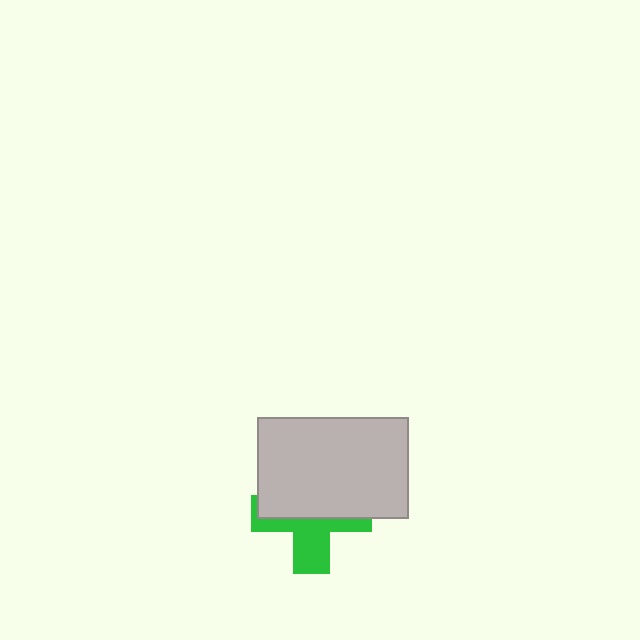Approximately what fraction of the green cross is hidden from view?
Roughly 58% of the green cross is hidden behind the light gray rectangle.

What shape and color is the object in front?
The object in front is a light gray rectangle.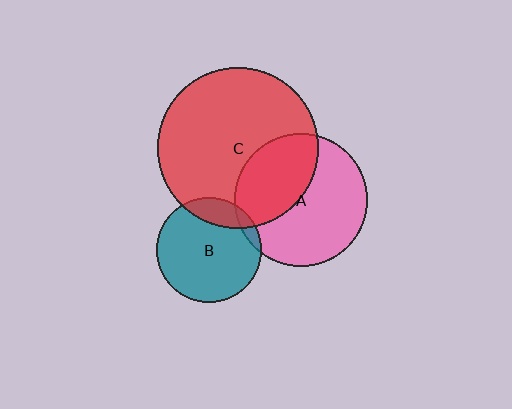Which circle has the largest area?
Circle C (red).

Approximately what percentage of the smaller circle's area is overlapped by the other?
Approximately 5%.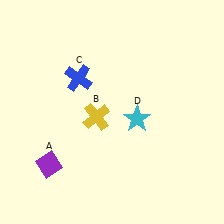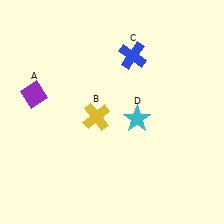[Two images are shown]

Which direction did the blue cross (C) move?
The blue cross (C) moved right.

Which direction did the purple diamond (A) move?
The purple diamond (A) moved up.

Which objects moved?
The objects that moved are: the purple diamond (A), the blue cross (C).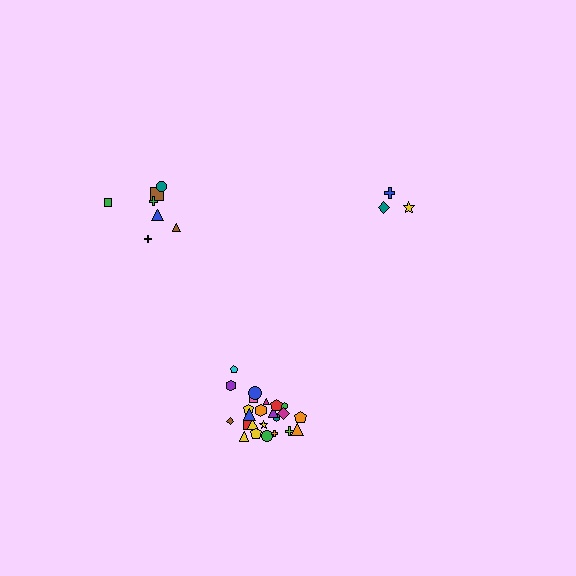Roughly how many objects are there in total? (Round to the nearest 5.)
Roughly 35 objects in total.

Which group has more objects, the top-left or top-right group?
The top-left group.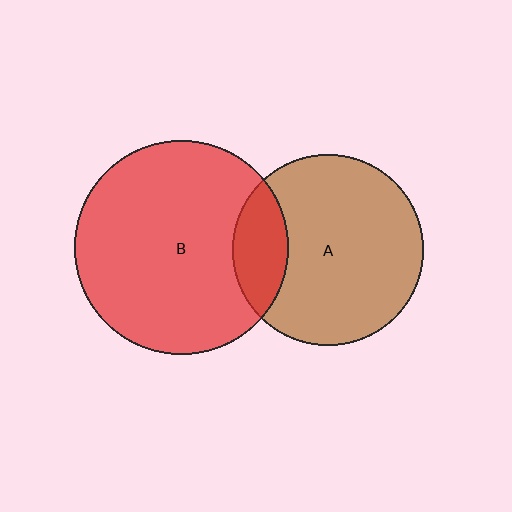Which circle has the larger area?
Circle B (red).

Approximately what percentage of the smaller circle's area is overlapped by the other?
Approximately 20%.